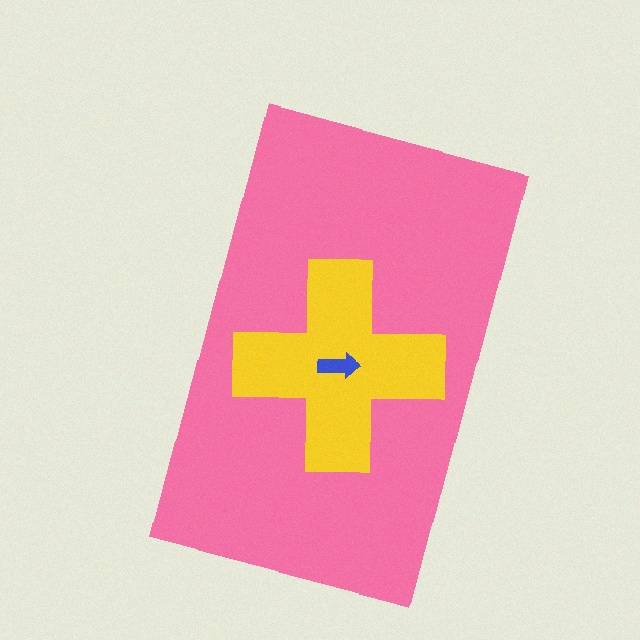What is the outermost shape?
The pink rectangle.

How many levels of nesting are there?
3.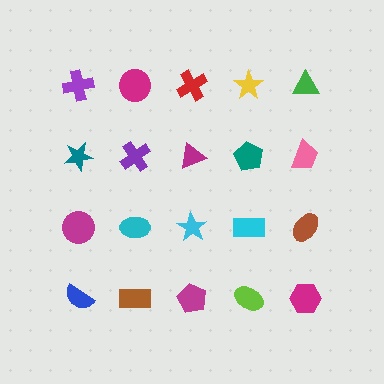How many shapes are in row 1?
5 shapes.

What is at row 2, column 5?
A pink trapezoid.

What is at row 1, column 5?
A green triangle.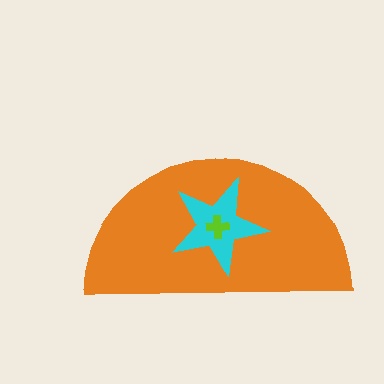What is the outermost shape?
The orange semicircle.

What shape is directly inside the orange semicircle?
The cyan star.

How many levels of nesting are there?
3.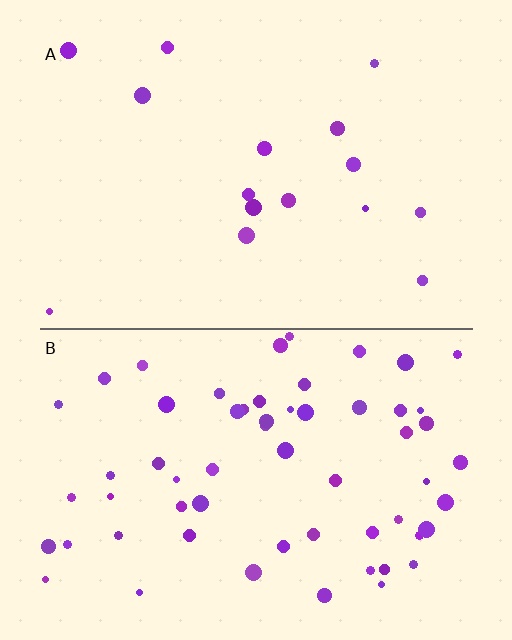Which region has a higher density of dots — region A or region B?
B (the bottom).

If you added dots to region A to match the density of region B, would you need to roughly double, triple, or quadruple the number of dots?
Approximately quadruple.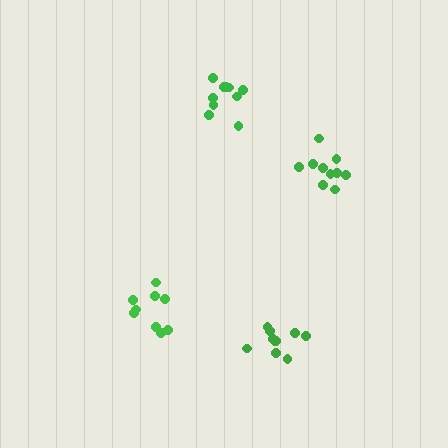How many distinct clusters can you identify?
There are 4 distinct clusters.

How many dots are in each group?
Group 1: 10 dots, Group 2: 10 dots, Group 3: 10 dots, Group 4: 9 dots (39 total).